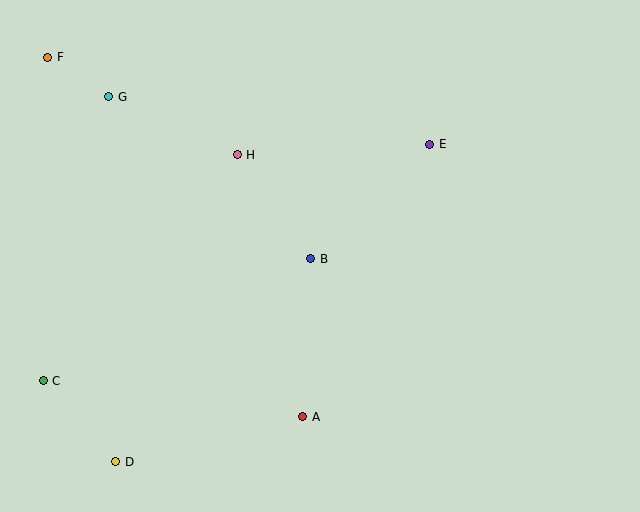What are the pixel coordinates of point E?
Point E is at (430, 144).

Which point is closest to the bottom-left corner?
Point D is closest to the bottom-left corner.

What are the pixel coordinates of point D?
Point D is at (116, 462).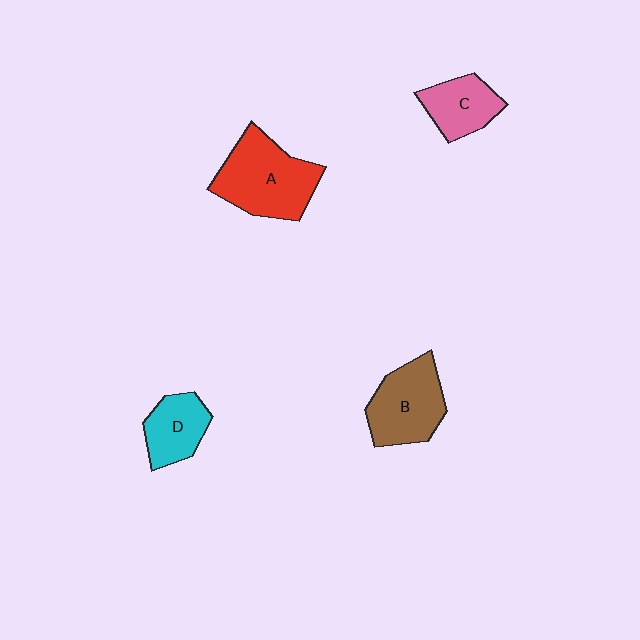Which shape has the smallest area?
Shape D (cyan).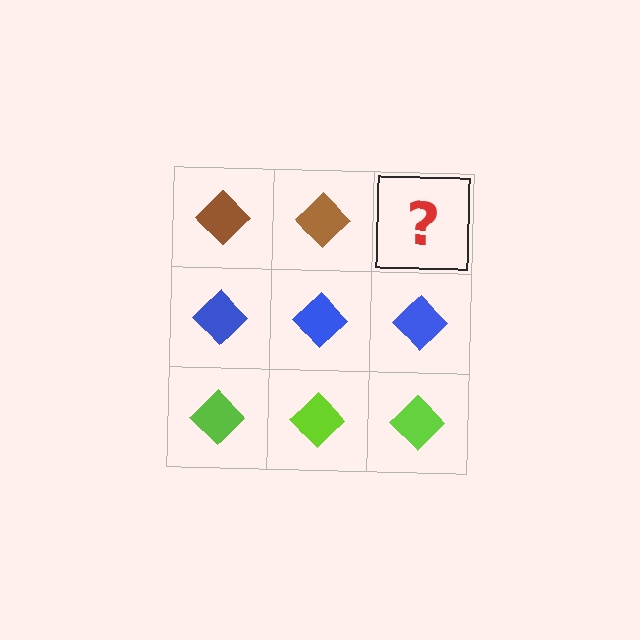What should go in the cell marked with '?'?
The missing cell should contain a brown diamond.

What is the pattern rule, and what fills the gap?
The rule is that each row has a consistent color. The gap should be filled with a brown diamond.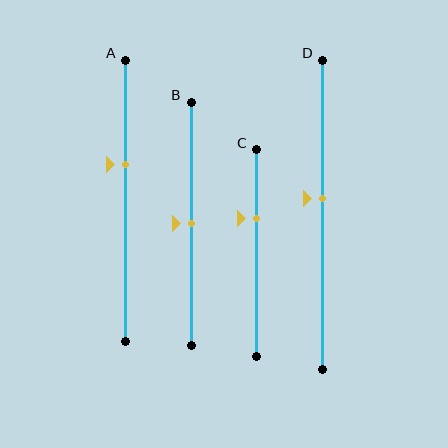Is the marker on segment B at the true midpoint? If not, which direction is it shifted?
Yes, the marker on segment B is at the true midpoint.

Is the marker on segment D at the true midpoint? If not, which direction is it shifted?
No, the marker on segment D is shifted upward by about 5% of the segment length.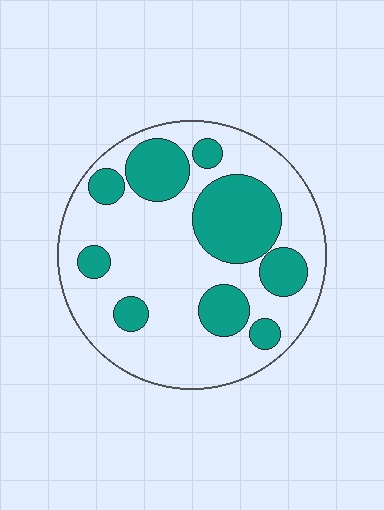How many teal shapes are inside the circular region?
9.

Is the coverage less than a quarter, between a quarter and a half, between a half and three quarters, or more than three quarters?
Between a quarter and a half.